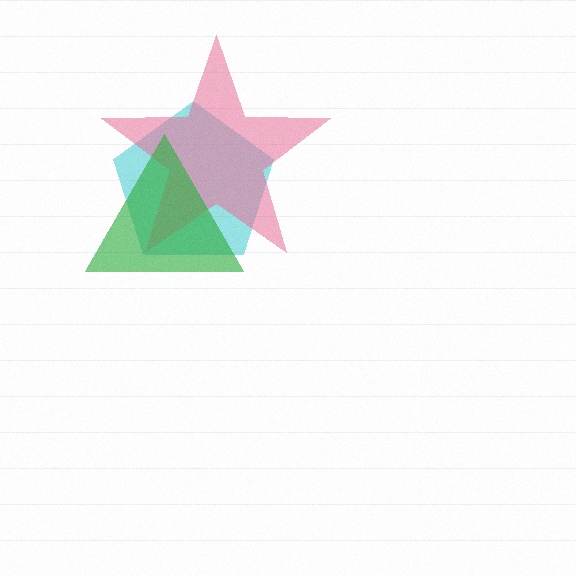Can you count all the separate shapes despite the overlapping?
Yes, there are 3 separate shapes.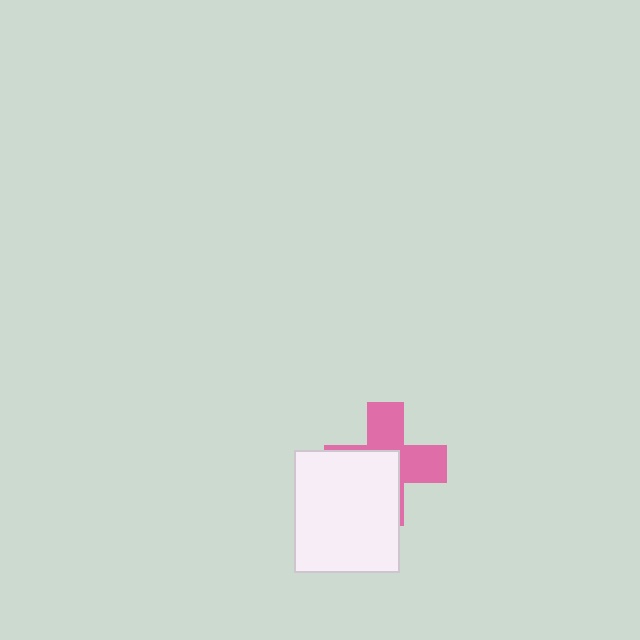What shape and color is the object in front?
The object in front is a white rectangle.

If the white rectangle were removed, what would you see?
You would see the complete pink cross.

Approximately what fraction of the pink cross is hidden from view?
Roughly 50% of the pink cross is hidden behind the white rectangle.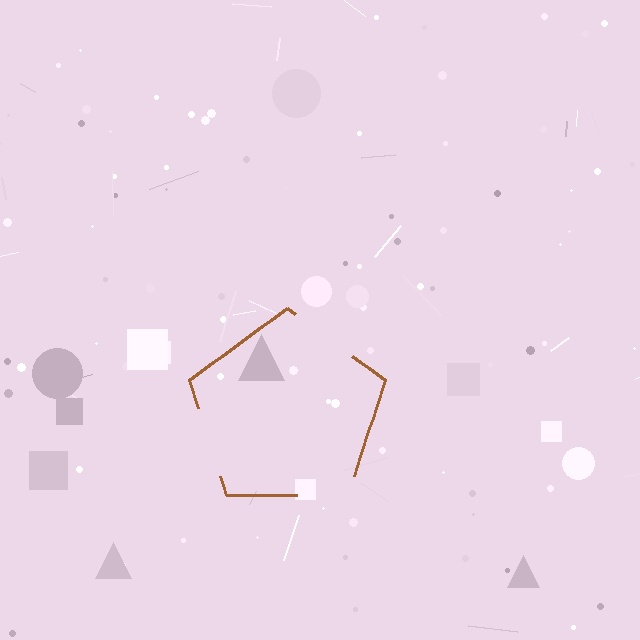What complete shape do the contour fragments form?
The contour fragments form a pentagon.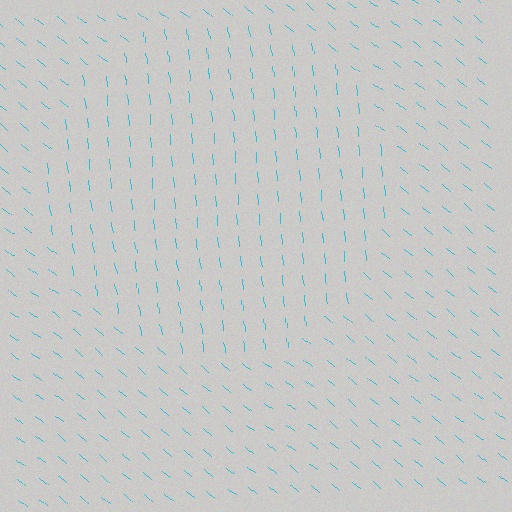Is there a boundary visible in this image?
Yes, there is a texture boundary formed by a change in line orientation.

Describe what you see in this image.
The image is filled with small cyan line segments. A circle region in the image has lines oriented differently from the surrounding lines, creating a visible texture boundary.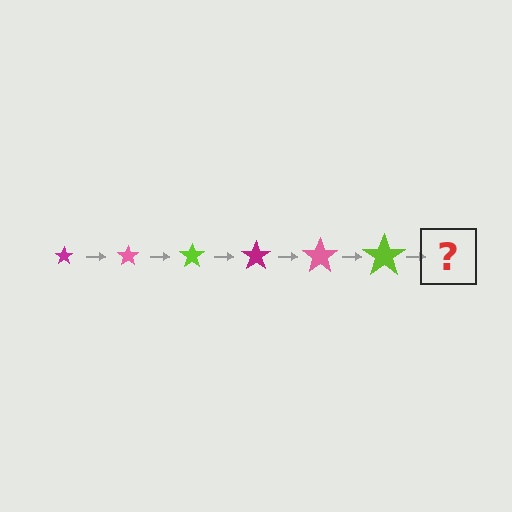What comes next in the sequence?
The next element should be a magenta star, larger than the previous one.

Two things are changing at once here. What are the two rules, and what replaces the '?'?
The two rules are that the star grows larger each step and the color cycles through magenta, pink, and lime. The '?' should be a magenta star, larger than the previous one.